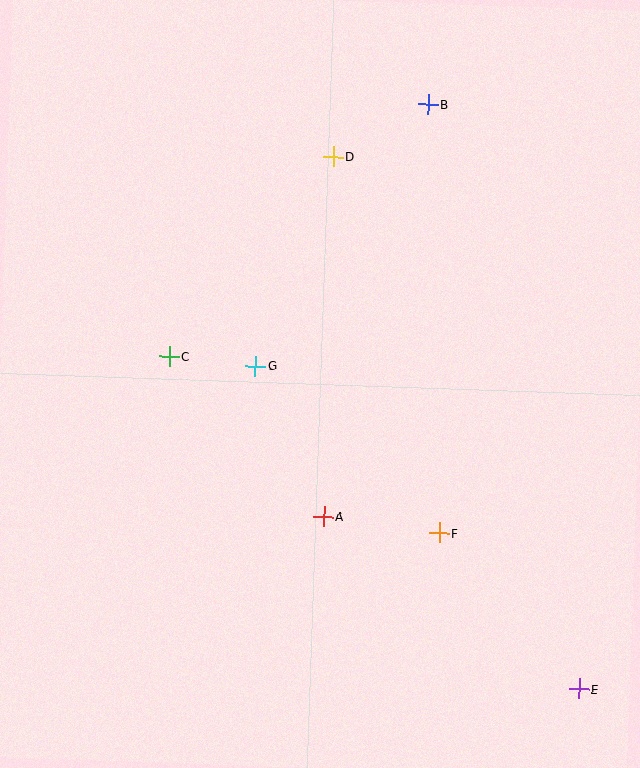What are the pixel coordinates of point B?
Point B is at (428, 104).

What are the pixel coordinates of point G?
Point G is at (255, 366).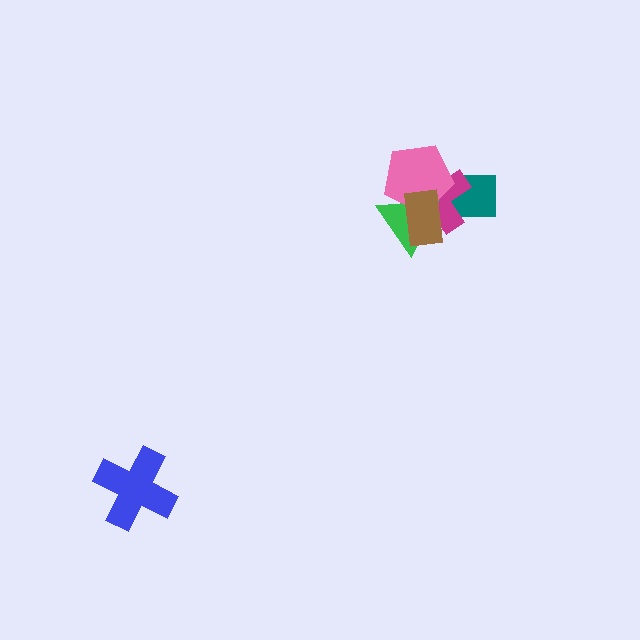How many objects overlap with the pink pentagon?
4 objects overlap with the pink pentagon.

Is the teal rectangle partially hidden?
Yes, it is partially covered by another shape.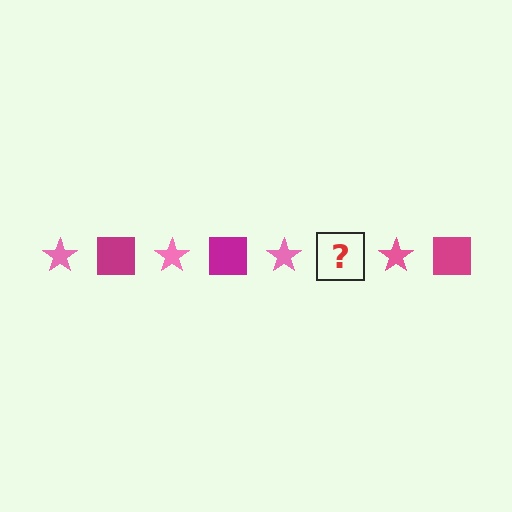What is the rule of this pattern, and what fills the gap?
The rule is that the pattern alternates between pink star and magenta square. The gap should be filled with a magenta square.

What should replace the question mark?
The question mark should be replaced with a magenta square.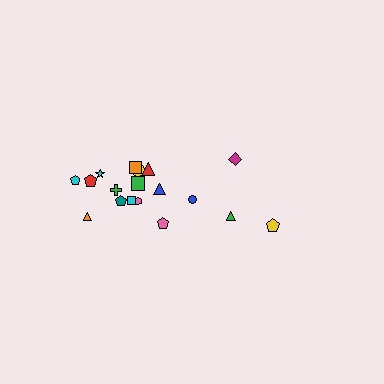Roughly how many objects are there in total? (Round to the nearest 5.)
Roughly 20 objects in total.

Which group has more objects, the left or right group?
The left group.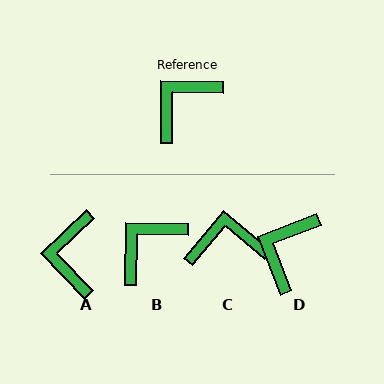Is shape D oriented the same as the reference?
No, it is off by about 21 degrees.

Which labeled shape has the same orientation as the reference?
B.